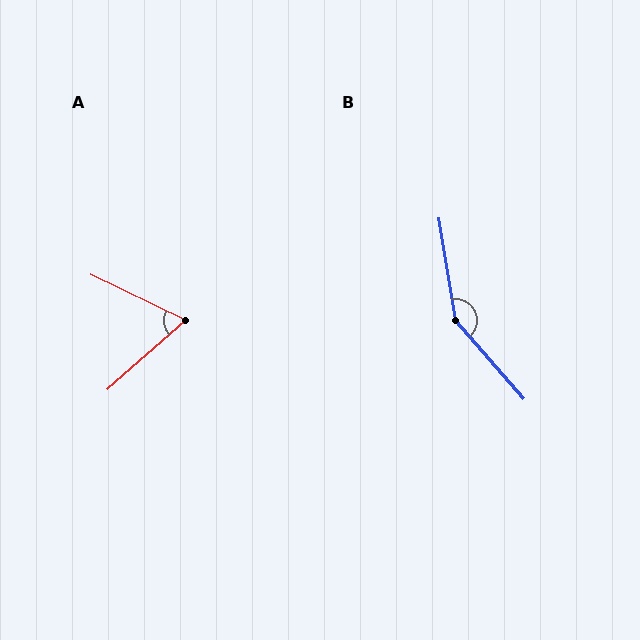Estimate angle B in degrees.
Approximately 148 degrees.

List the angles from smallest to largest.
A (67°), B (148°).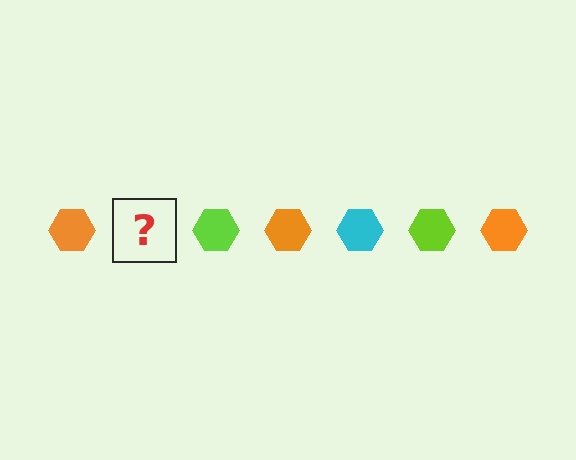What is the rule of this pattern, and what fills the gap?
The rule is that the pattern cycles through orange, cyan, lime hexagons. The gap should be filled with a cyan hexagon.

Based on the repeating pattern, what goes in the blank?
The blank should be a cyan hexagon.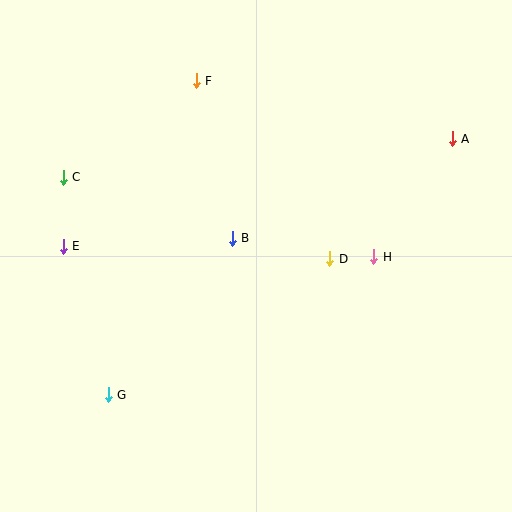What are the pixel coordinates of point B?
Point B is at (232, 238).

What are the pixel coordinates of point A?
Point A is at (452, 139).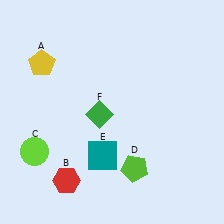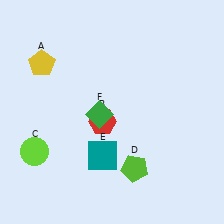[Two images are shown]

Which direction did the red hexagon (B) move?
The red hexagon (B) moved up.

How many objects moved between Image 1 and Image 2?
1 object moved between the two images.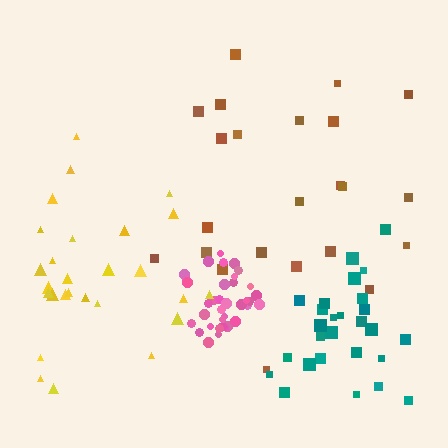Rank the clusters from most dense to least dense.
pink, teal, yellow, brown.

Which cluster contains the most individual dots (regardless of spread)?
Pink (35).